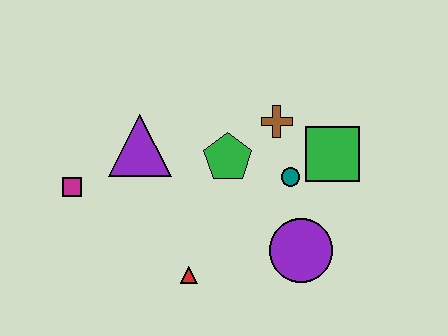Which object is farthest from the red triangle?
The green square is farthest from the red triangle.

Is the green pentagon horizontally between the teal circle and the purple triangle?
Yes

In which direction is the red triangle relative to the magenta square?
The red triangle is to the right of the magenta square.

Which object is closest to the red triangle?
The purple circle is closest to the red triangle.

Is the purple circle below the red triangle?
No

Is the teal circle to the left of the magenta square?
No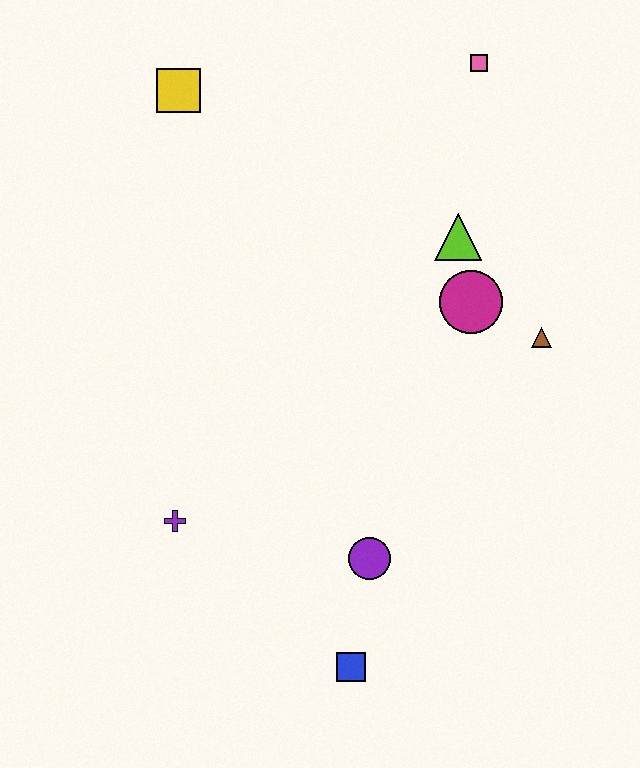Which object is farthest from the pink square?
The blue square is farthest from the pink square.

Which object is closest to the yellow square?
The pink square is closest to the yellow square.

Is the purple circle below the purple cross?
Yes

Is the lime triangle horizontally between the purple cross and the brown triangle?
Yes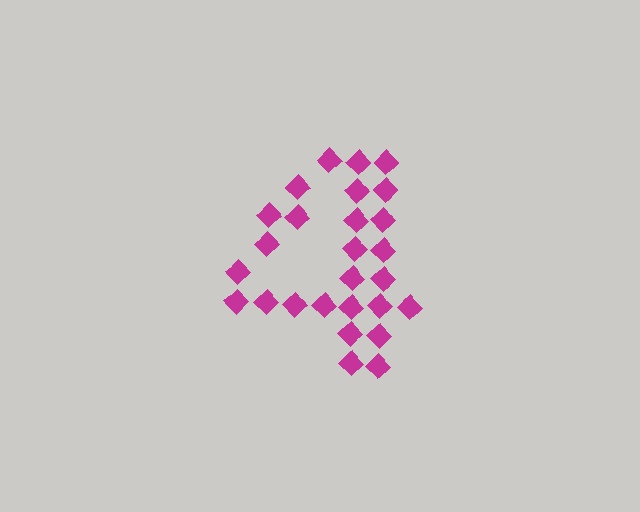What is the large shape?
The large shape is the digit 4.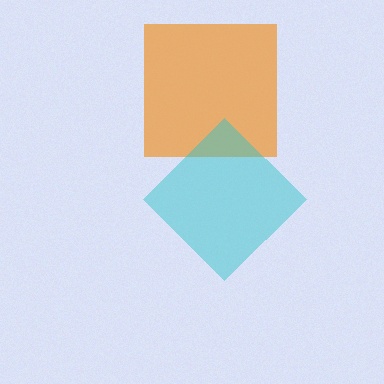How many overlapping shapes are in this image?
There are 2 overlapping shapes in the image.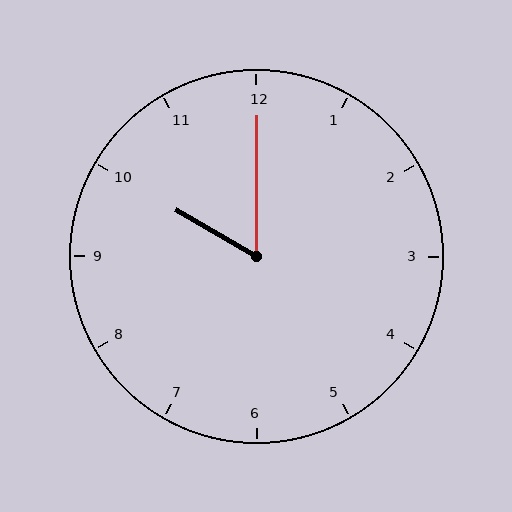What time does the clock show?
10:00.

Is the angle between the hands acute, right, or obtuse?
It is acute.